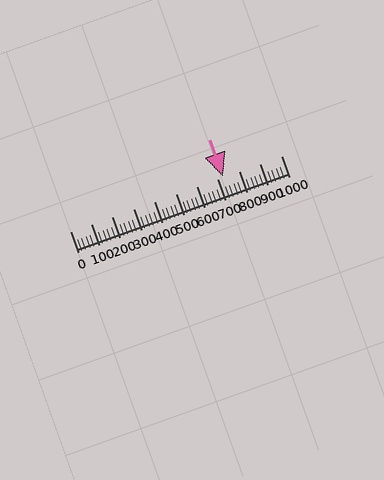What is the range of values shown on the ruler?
The ruler shows values from 0 to 1000.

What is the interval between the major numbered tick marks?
The major tick marks are spaced 100 units apart.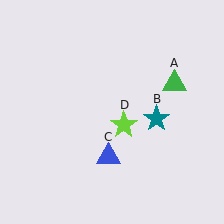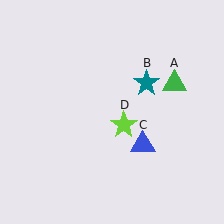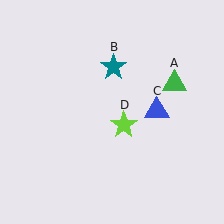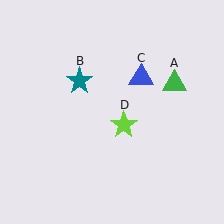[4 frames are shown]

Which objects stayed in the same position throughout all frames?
Green triangle (object A) and lime star (object D) remained stationary.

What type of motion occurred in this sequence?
The teal star (object B), blue triangle (object C) rotated counterclockwise around the center of the scene.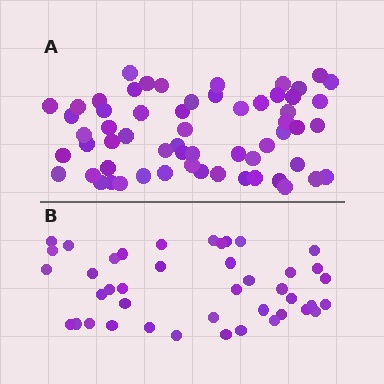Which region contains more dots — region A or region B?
Region A (the top region) has more dots.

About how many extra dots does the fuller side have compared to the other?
Region A has approximately 20 more dots than region B.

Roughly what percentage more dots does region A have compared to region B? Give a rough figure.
About 45% more.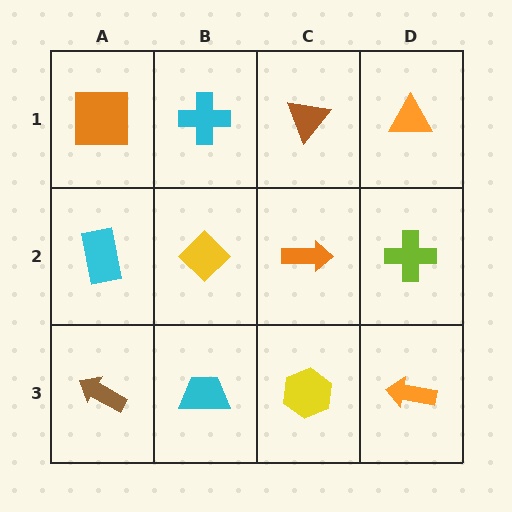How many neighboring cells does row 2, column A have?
3.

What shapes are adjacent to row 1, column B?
A yellow diamond (row 2, column B), an orange square (row 1, column A), a brown triangle (row 1, column C).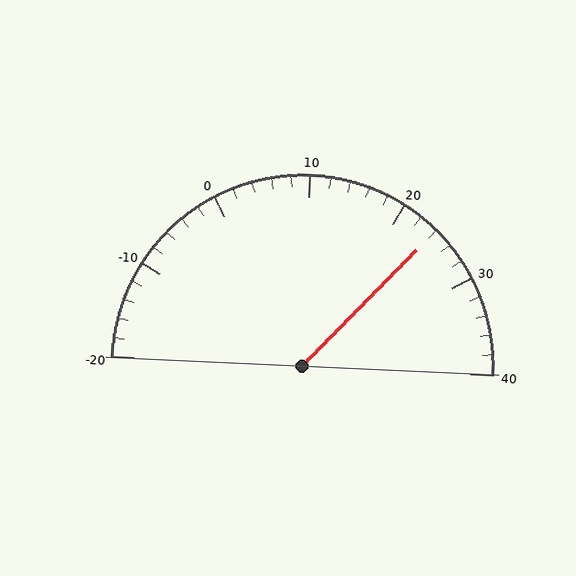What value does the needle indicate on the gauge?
The needle indicates approximately 24.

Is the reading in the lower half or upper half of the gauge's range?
The reading is in the upper half of the range (-20 to 40).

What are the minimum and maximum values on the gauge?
The gauge ranges from -20 to 40.